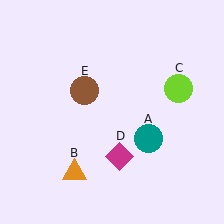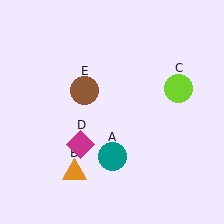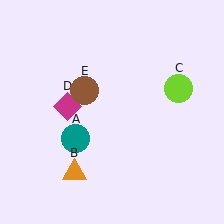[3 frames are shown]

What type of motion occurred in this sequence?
The teal circle (object A), magenta diamond (object D) rotated clockwise around the center of the scene.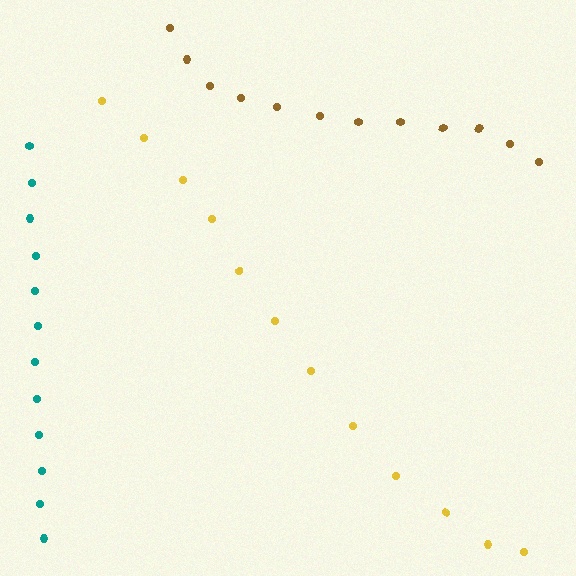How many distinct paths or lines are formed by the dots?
There are 3 distinct paths.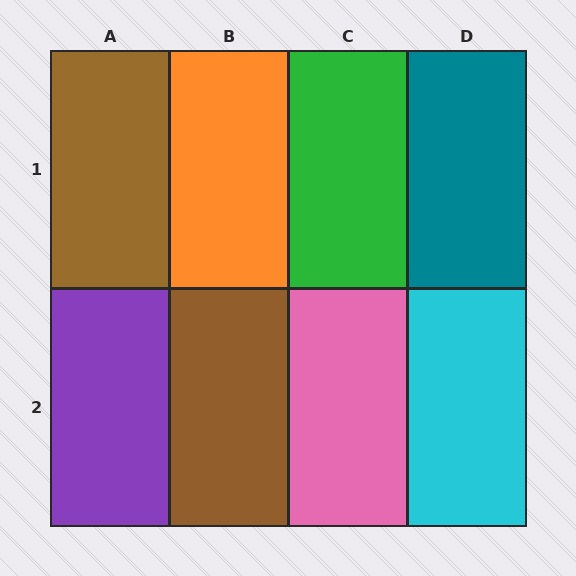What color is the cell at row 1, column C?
Green.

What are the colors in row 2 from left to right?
Purple, brown, pink, cyan.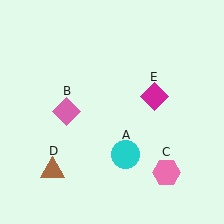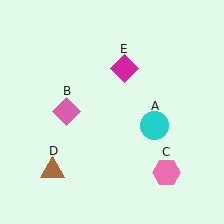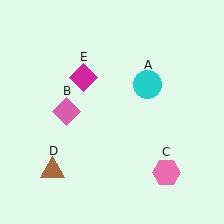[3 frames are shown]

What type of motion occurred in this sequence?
The cyan circle (object A), magenta diamond (object E) rotated counterclockwise around the center of the scene.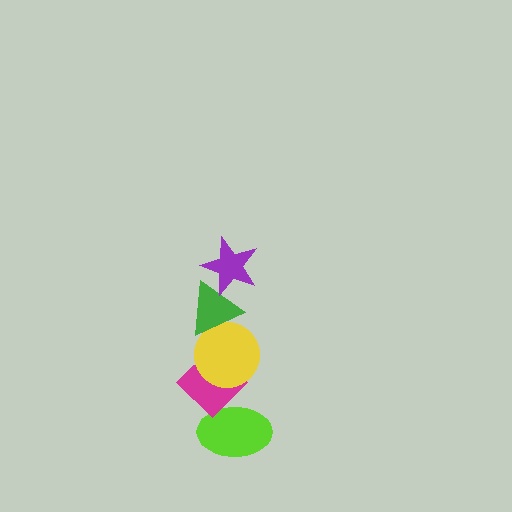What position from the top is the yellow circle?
The yellow circle is 3rd from the top.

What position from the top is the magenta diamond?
The magenta diamond is 4th from the top.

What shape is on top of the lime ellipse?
The magenta diamond is on top of the lime ellipse.